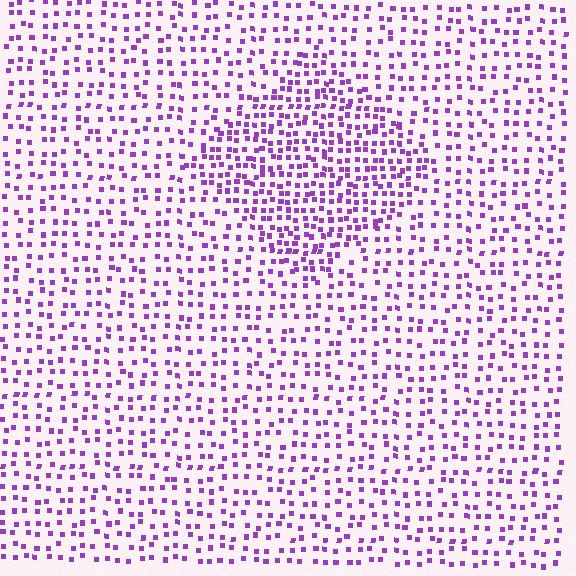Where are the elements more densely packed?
The elements are more densely packed inside the diamond boundary.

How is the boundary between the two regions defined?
The boundary is defined by a change in element density (approximately 1.8x ratio). All elements are the same color, size, and shape.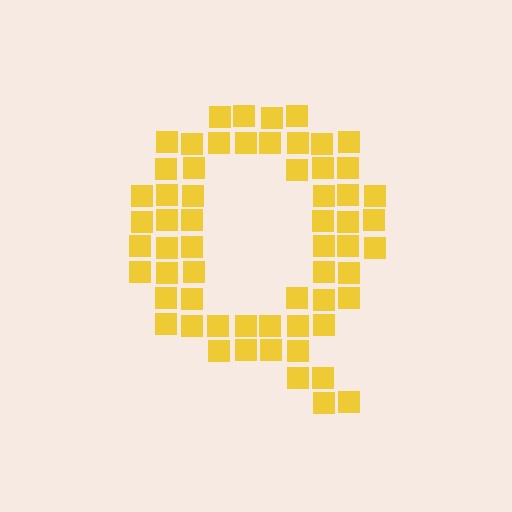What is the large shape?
The large shape is the letter Q.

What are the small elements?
The small elements are squares.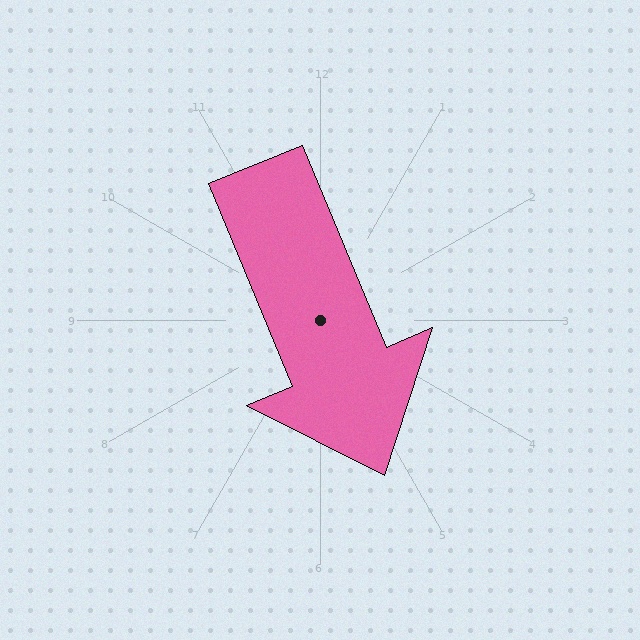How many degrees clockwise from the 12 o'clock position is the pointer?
Approximately 157 degrees.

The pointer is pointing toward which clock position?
Roughly 5 o'clock.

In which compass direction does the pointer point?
Southeast.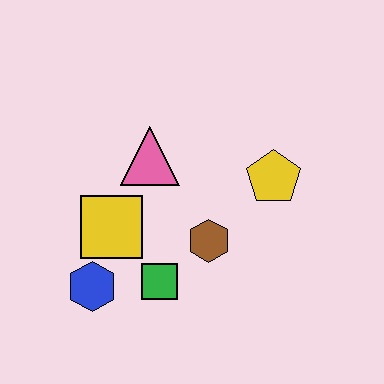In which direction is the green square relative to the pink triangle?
The green square is below the pink triangle.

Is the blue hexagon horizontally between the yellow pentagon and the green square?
No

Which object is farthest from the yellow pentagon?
The blue hexagon is farthest from the yellow pentagon.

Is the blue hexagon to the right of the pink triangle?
No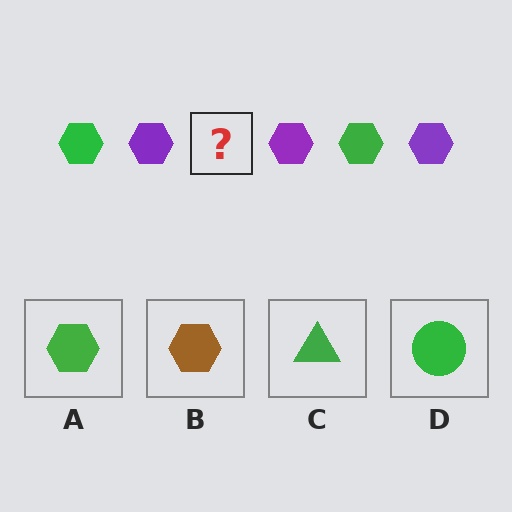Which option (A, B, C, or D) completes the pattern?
A.